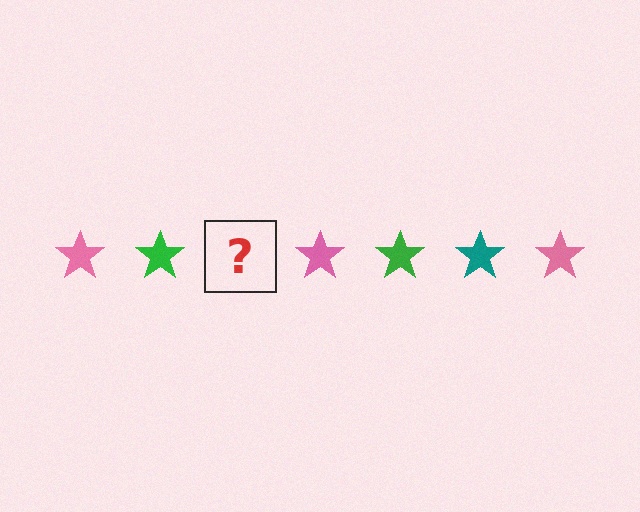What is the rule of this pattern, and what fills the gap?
The rule is that the pattern cycles through pink, green, teal stars. The gap should be filled with a teal star.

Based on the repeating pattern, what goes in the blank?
The blank should be a teal star.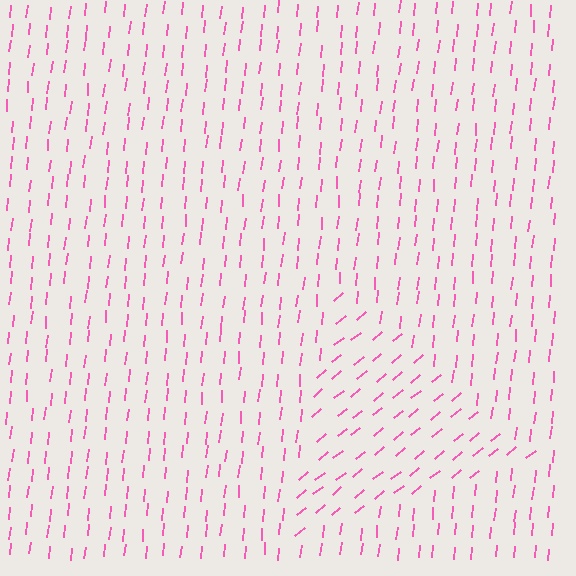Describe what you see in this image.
The image is filled with small pink line segments. A triangle region in the image has lines oriented differently from the surrounding lines, creating a visible texture boundary.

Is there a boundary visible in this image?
Yes, there is a texture boundary formed by a change in line orientation.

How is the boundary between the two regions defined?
The boundary is defined purely by a change in line orientation (approximately 45 degrees difference). All lines are the same color and thickness.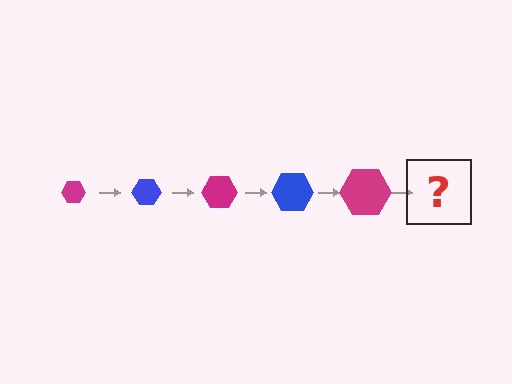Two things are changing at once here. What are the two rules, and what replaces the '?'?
The two rules are that the hexagon grows larger each step and the color cycles through magenta and blue. The '?' should be a blue hexagon, larger than the previous one.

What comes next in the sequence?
The next element should be a blue hexagon, larger than the previous one.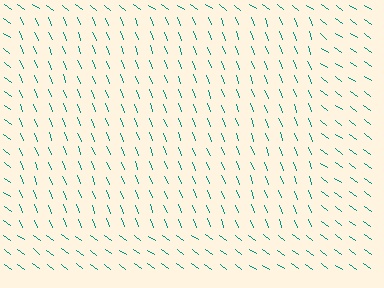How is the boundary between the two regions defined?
The boundary is defined purely by a change in line orientation (approximately 32 degrees difference). All lines are the same color and thickness.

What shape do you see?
I see a rectangle.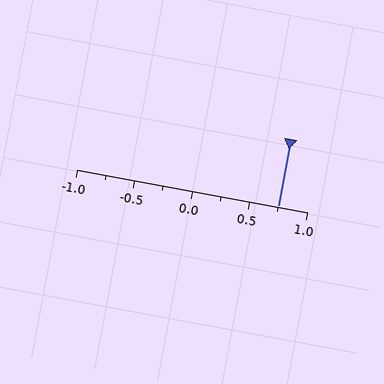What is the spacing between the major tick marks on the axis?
The major ticks are spaced 0.5 apart.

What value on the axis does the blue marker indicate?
The marker indicates approximately 0.75.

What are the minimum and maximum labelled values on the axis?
The axis runs from -1.0 to 1.0.